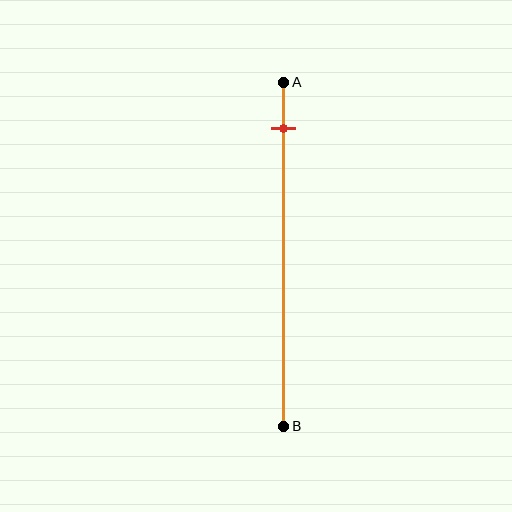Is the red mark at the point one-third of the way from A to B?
No, the mark is at about 15% from A, not at the 33% one-third point.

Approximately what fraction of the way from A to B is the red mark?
The red mark is approximately 15% of the way from A to B.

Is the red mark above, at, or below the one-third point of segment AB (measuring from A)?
The red mark is above the one-third point of segment AB.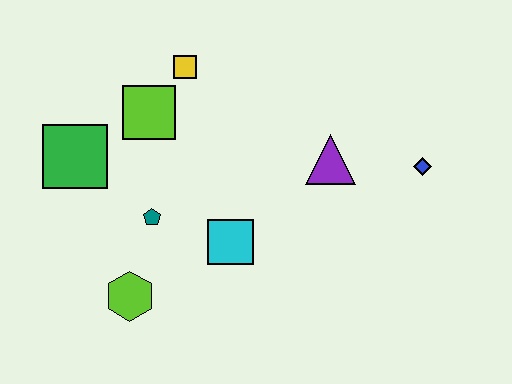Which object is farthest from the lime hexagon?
The blue diamond is farthest from the lime hexagon.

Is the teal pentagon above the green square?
No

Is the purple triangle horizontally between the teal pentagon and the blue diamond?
Yes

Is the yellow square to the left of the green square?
No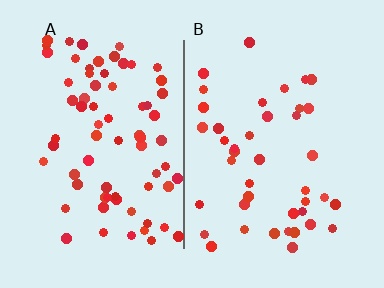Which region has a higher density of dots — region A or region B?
A (the left).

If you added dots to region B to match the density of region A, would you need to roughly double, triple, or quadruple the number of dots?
Approximately double.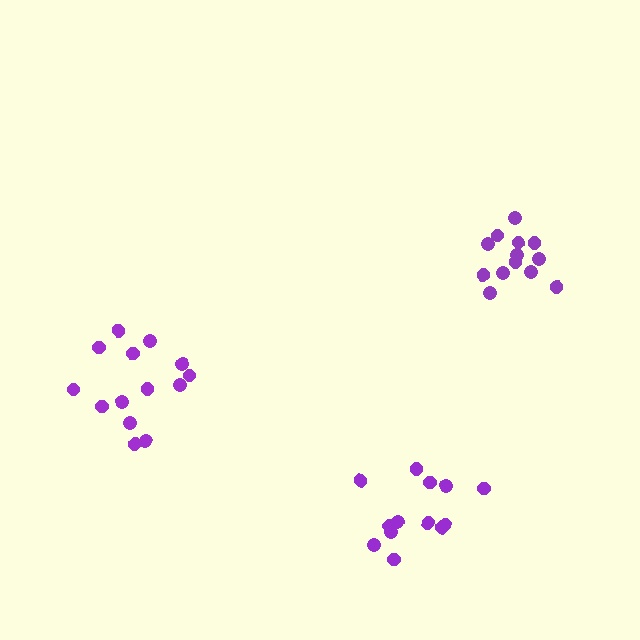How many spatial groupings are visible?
There are 3 spatial groupings.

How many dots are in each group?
Group 1: 14 dots, Group 2: 13 dots, Group 3: 13 dots (40 total).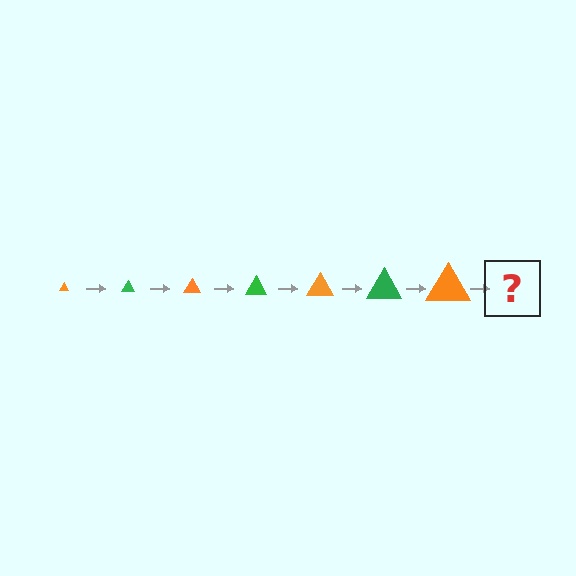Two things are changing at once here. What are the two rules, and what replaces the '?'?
The two rules are that the triangle grows larger each step and the color cycles through orange and green. The '?' should be a green triangle, larger than the previous one.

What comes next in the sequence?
The next element should be a green triangle, larger than the previous one.